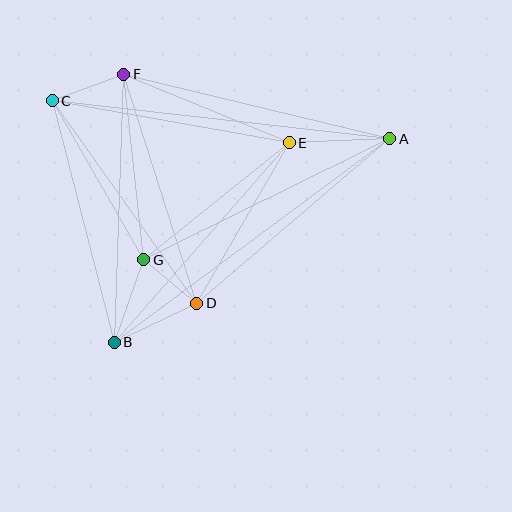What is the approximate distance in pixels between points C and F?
The distance between C and F is approximately 76 pixels.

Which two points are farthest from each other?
Points A and B are farthest from each other.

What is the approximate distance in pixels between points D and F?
The distance between D and F is approximately 240 pixels.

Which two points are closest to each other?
Points D and G are closest to each other.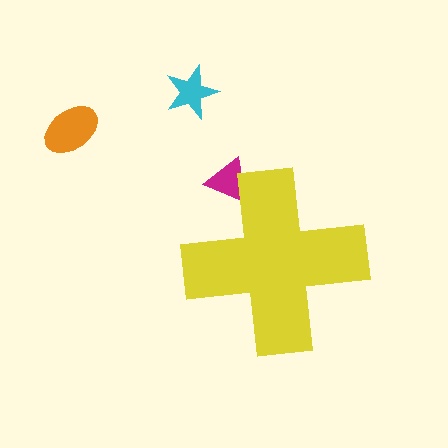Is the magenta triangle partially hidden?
Yes, the magenta triangle is partially hidden behind the yellow cross.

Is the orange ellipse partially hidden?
No, the orange ellipse is fully visible.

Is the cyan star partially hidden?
No, the cyan star is fully visible.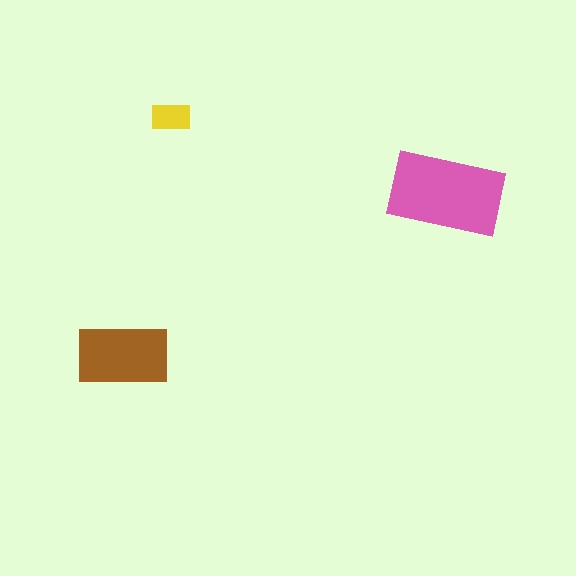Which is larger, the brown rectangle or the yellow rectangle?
The brown one.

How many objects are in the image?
There are 3 objects in the image.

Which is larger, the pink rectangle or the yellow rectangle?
The pink one.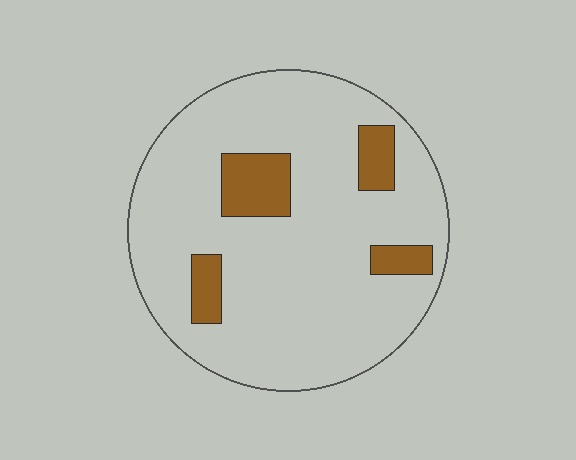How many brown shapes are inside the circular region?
4.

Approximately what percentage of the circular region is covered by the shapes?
Approximately 15%.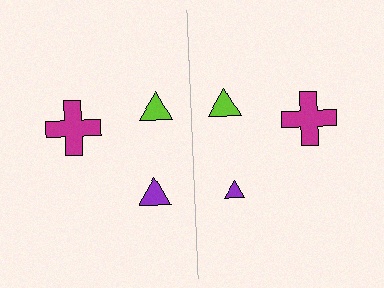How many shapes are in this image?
There are 6 shapes in this image.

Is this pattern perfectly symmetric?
No, the pattern is not perfectly symmetric. The purple triangle on the right side has a different size than its mirror counterpart.